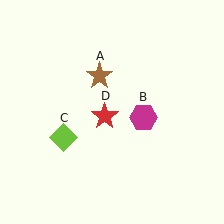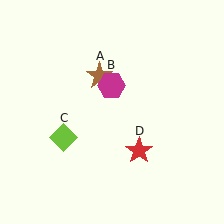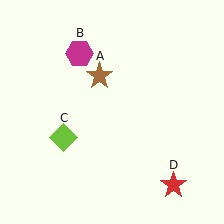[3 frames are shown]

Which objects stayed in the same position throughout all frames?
Brown star (object A) and lime diamond (object C) remained stationary.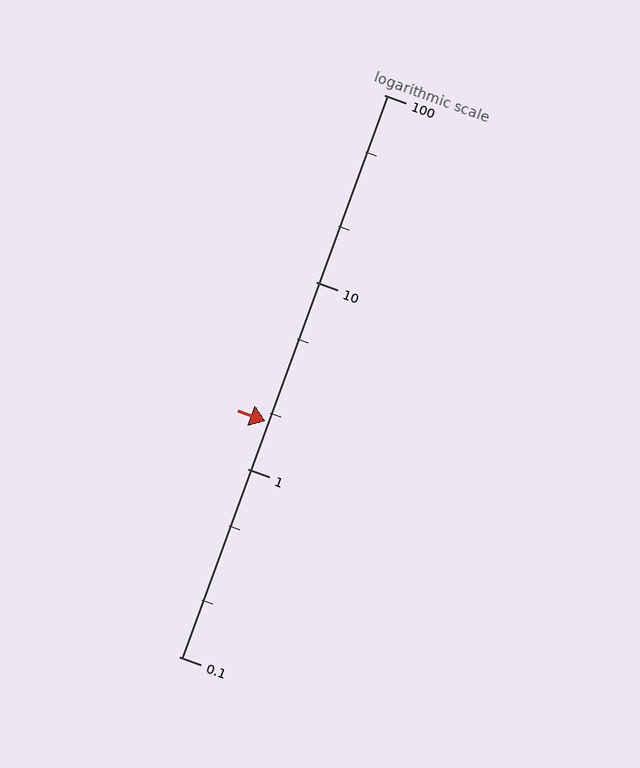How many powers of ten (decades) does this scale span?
The scale spans 3 decades, from 0.1 to 100.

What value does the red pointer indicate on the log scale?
The pointer indicates approximately 1.8.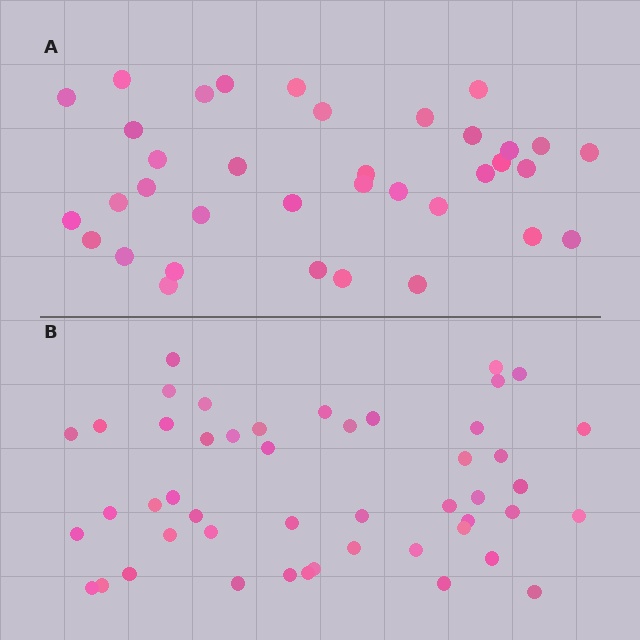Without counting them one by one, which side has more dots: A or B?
Region B (the bottom region) has more dots.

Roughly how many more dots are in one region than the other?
Region B has roughly 12 or so more dots than region A.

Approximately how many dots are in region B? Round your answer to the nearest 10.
About 50 dots. (The exact count is 48, which rounds to 50.)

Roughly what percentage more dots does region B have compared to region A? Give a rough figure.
About 35% more.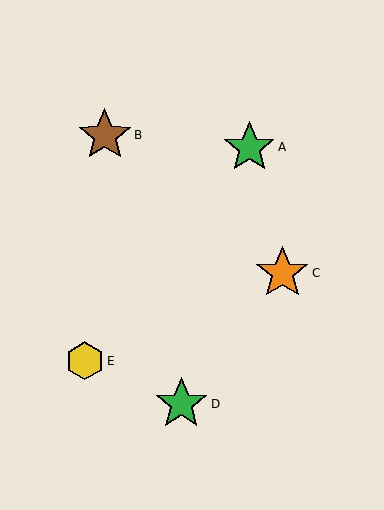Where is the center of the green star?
The center of the green star is at (181, 404).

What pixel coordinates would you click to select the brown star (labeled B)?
Click at (105, 135) to select the brown star B.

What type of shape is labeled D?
Shape D is a green star.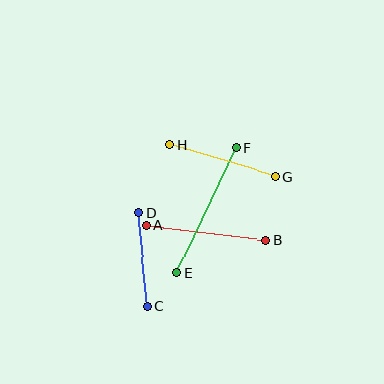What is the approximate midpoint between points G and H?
The midpoint is at approximately (223, 161) pixels.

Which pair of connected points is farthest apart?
Points E and F are farthest apart.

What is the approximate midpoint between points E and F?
The midpoint is at approximately (207, 210) pixels.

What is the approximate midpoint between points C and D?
The midpoint is at approximately (143, 259) pixels.